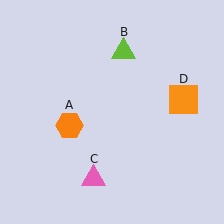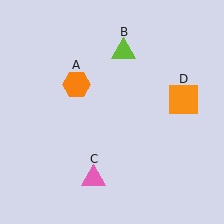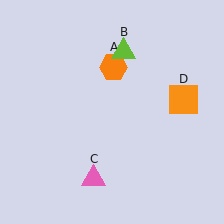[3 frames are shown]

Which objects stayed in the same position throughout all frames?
Lime triangle (object B) and pink triangle (object C) and orange square (object D) remained stationary.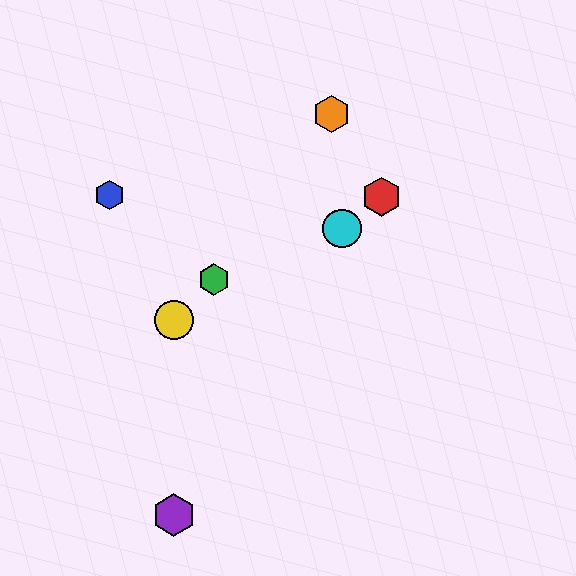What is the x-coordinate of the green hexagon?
The green hexagon is at x≈214.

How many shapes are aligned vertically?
2 shapes (the yellow circle, the purple hexagon) are aligned vertically.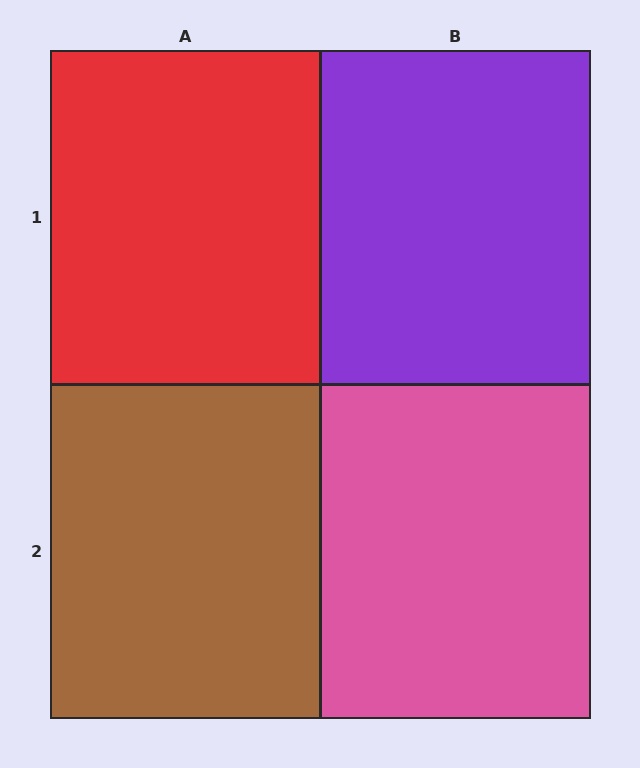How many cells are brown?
1 cell is brown.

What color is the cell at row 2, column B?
Pink.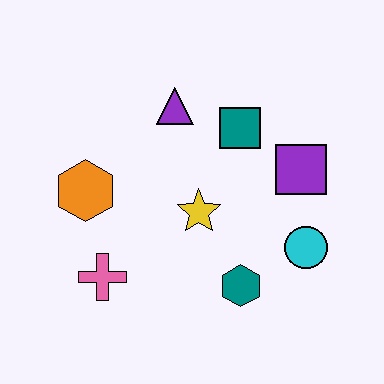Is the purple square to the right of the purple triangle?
Yes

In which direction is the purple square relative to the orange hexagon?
The purple square is to the right of the orange hexagon.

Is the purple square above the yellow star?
Yes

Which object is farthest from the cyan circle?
The orange hexagon is farthest from the cyan circle.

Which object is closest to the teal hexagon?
The cyan circle is closest to the teal hexagon.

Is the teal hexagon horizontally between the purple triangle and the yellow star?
No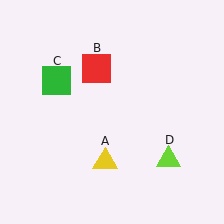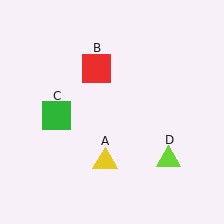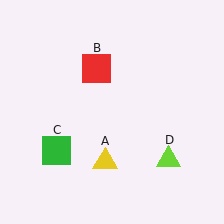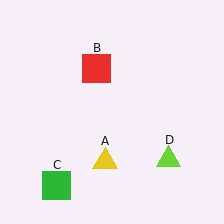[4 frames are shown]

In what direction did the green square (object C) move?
The green square (object C) moved down.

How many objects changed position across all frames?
1 object changed position: green square (object C).